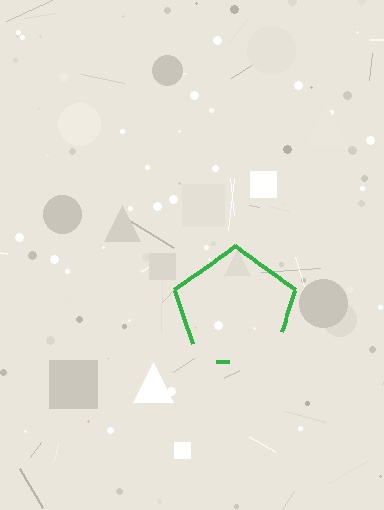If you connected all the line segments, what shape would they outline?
They would outline a pentagon.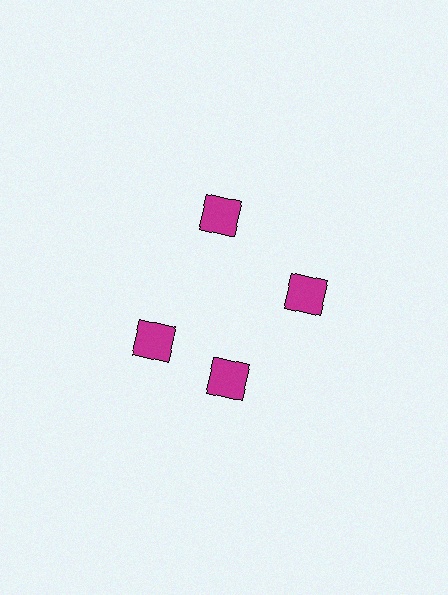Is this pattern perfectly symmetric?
No. The 4 magenta squares are arranged in a ring, but one element near the 9 o'clock position is rotated out of alignment along the ring, breaking the 4-fold rotational symmetry.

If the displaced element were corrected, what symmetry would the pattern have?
It would have 4-fold rotational symmetry — the pattern would map onto itself every 90 degrees.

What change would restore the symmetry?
The symmetry would be restored by rotating it back into even spacing with its neighbors so that all 4 squares sit at equal angles and equal distance from the center.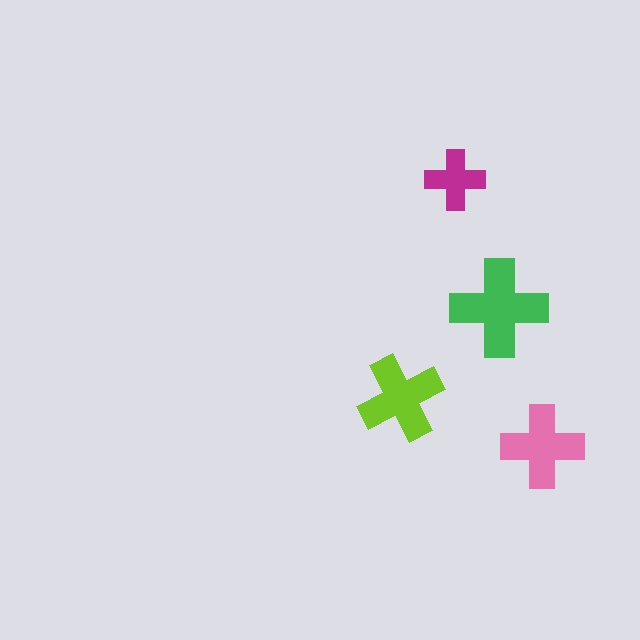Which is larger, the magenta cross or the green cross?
The green one.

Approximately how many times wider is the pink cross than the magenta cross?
About 1.5 times wider.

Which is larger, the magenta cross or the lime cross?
The lime one.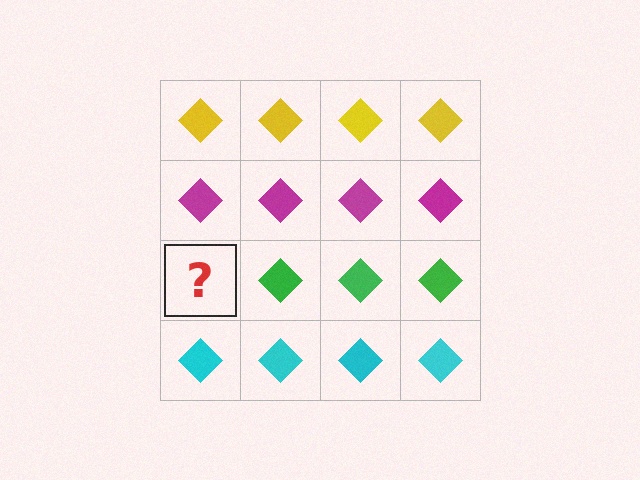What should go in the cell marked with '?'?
The missing cell should contain a green diamond.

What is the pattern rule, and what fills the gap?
The rule is that each row has a consistent color. The gap should be filled with a green diamond.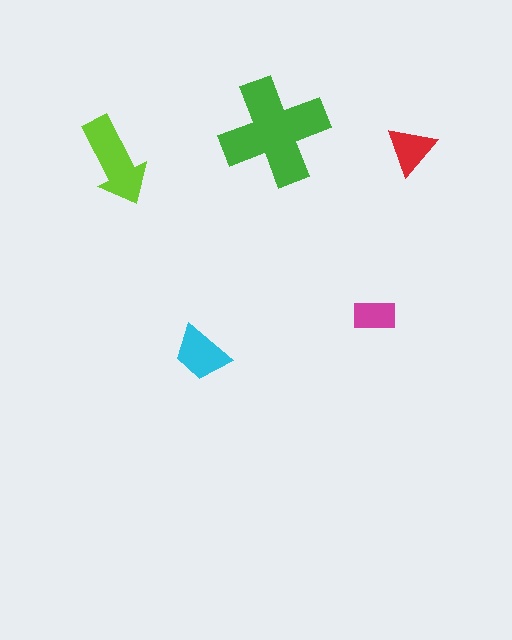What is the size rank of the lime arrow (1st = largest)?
2nd.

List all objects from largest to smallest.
The green cross, the lime arrow, the cyan trapezoid, the red triangle, the magenta rectangle.